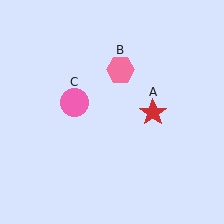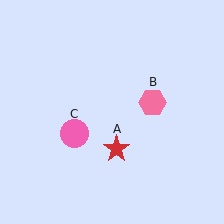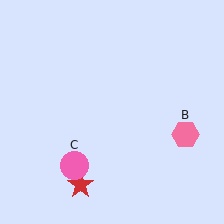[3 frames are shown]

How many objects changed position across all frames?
3 objects changed position: red star (object A), pink hexagon (object B), pink circle (object C).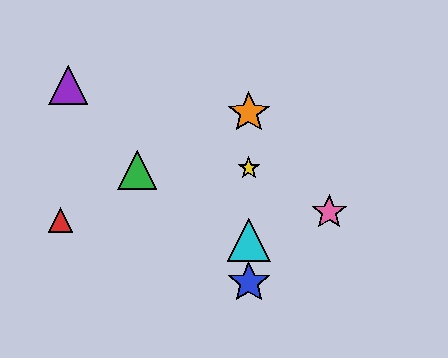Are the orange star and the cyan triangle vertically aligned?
Yes, both are at x≈249.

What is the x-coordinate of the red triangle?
The red triangle is at x≈60.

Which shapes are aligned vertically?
The blue star, the yellow star, the orange star, the cyan triangle are aligned vertically.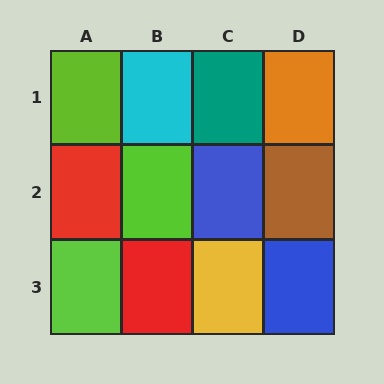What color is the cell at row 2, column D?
Brown.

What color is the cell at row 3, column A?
Lime.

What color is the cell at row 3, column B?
Red.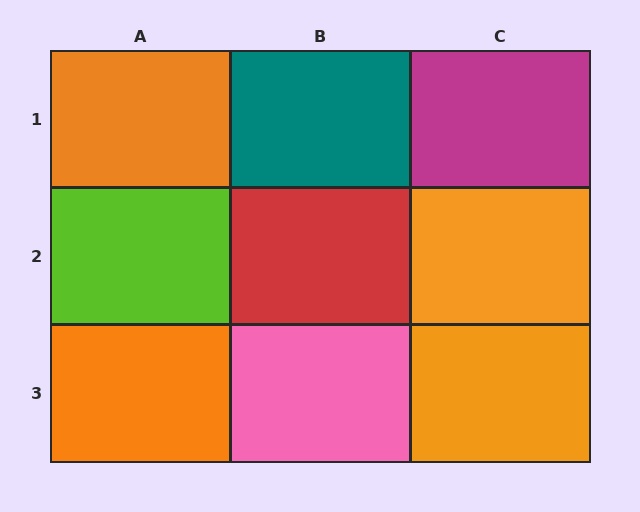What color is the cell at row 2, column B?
Red.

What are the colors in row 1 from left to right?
Orange, teal, magenta.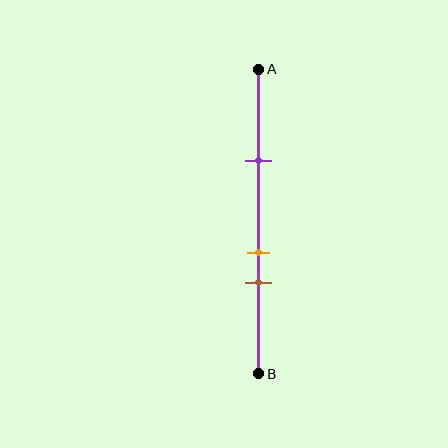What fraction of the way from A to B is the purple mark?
The purple mark is approximately 30% (0.3) of the way from A to B.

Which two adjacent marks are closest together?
The orange and brown marks are the closest adjacent pair.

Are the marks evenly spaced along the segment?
No, the marks are not evenly spaced.